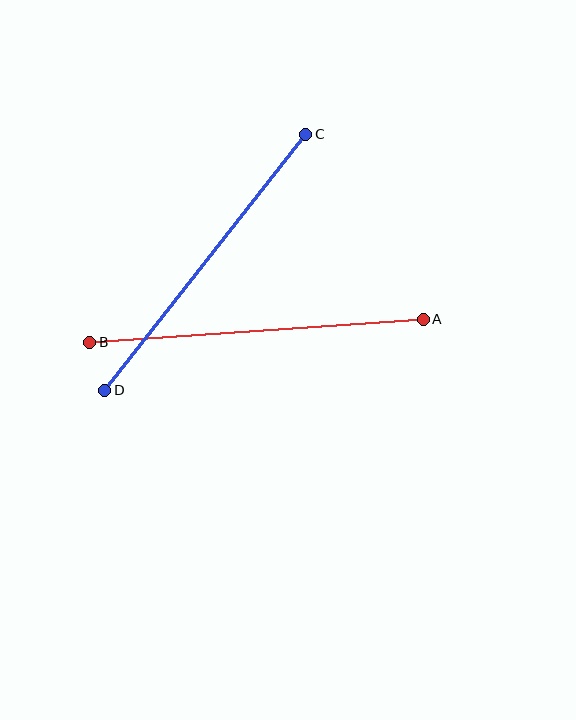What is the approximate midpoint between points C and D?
The midpoint is at approximately (205, 262) pixels.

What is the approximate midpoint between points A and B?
The midpoint is at approximately (257, 331) pixels.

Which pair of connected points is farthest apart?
Points A and B are farthest apart.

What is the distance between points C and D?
The distance is approximately 326 pixels.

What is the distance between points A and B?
The distance is approximately 334 pixels.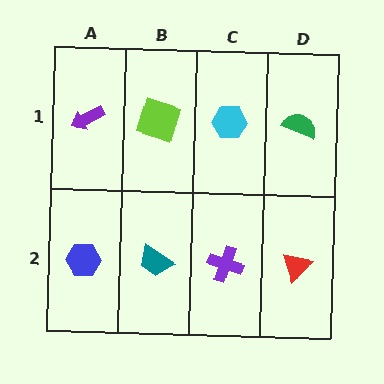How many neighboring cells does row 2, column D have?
2.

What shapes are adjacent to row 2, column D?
A green semicircle (row 1, column D), a purple cross (row 2, column C).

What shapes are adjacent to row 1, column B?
A teal trapezoid (row 2, column B), a purple arrow (row 1, column A), a cyan hexagon (row 1, column C).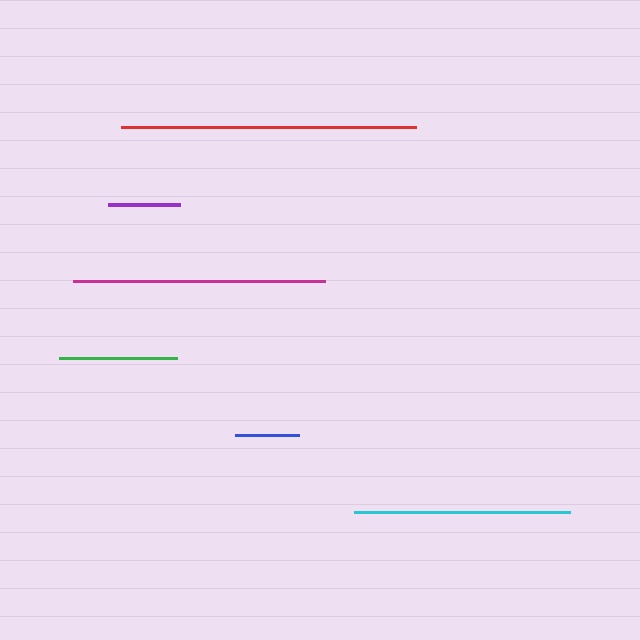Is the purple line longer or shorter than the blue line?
The purple line is longer than the blue line.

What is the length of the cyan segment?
The cyan segment is approximately 215 pixels long.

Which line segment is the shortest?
The blue line is the shortest at approximately 65 pixels.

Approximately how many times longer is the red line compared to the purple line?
The red line is approximately 4.1 times the length of the purple line.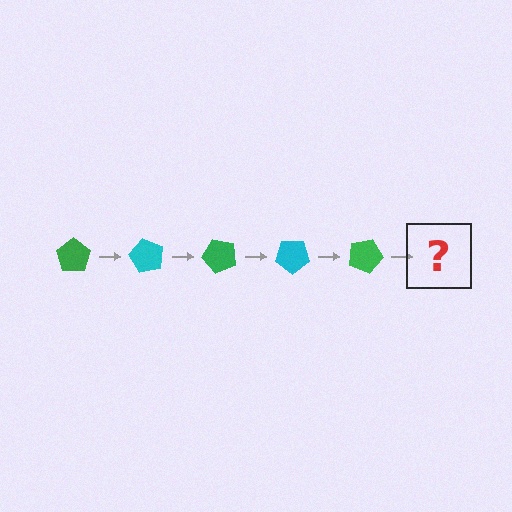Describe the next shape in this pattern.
It should be a cyan pentagon, rotated 300 degrees from the start.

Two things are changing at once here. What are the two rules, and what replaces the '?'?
The two rules are that it rotates 60 degrees each step and the color cycles through green and cyan. The '?' should be a cyan pentagon, rotated 300 degrees from the start.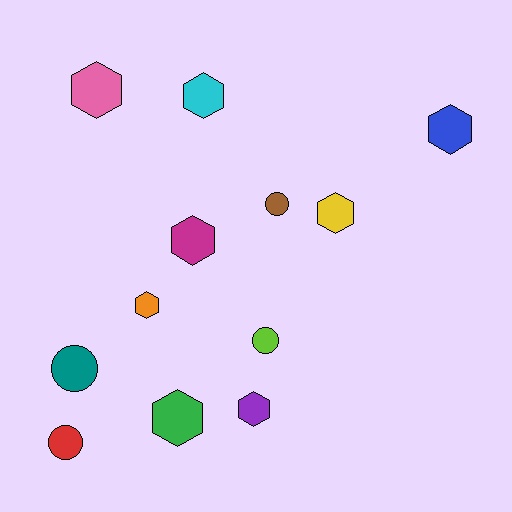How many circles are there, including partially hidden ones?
There are 4 circles.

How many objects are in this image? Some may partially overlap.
There are 12 objects.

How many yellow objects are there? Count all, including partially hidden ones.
There is 1 yellow object.